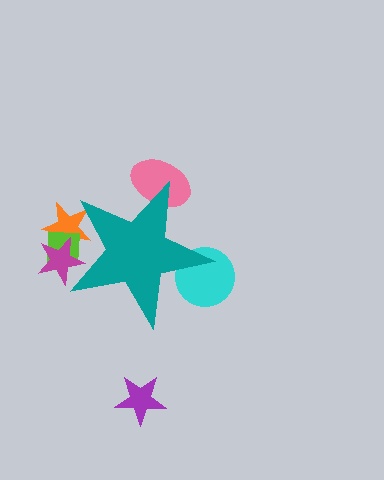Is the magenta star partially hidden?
Yes, the magenta star is partially hidden behind the teal star.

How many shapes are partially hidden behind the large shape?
5 shapes are partially hidden.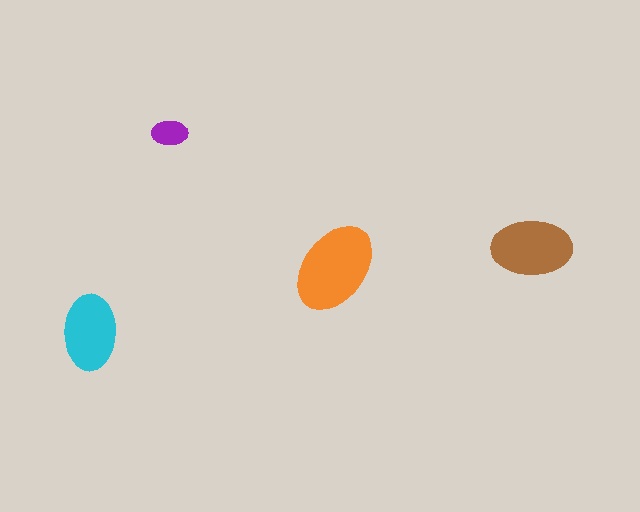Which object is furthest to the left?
The cyan ellipse is leftmost.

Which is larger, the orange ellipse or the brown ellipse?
The orange one.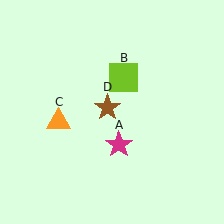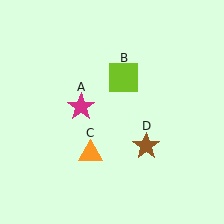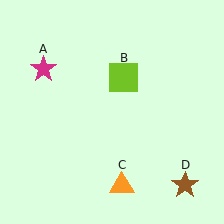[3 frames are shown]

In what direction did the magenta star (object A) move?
The magenta star (object A) moved up and to the left.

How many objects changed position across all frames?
3 objects changed position: magenta star (object A), orange triangle (object C), brown star (object D).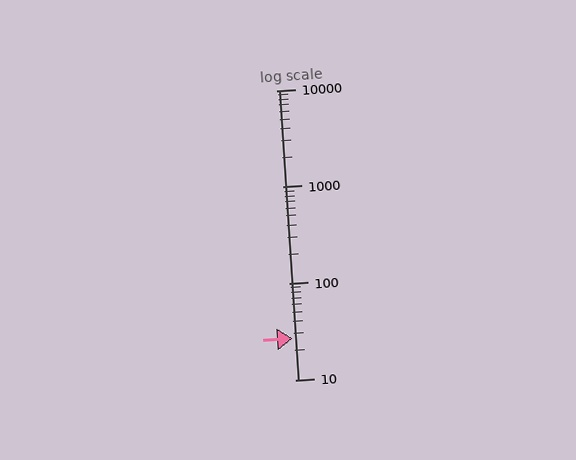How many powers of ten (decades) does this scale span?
The scale spans 3 decades, from 10 to 10000.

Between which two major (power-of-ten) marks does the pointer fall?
The pointer is between 10 and 100.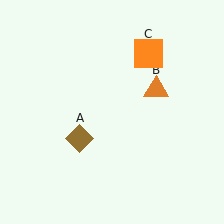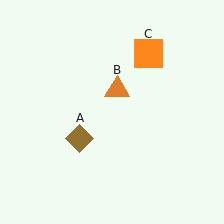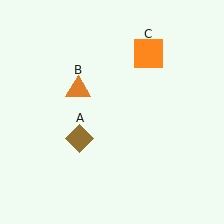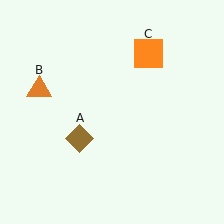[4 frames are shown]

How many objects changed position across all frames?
1 object changed position: orange triangle (object B).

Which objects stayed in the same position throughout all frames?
Brown diamond (object A) and orange square (object C) remained stationary.